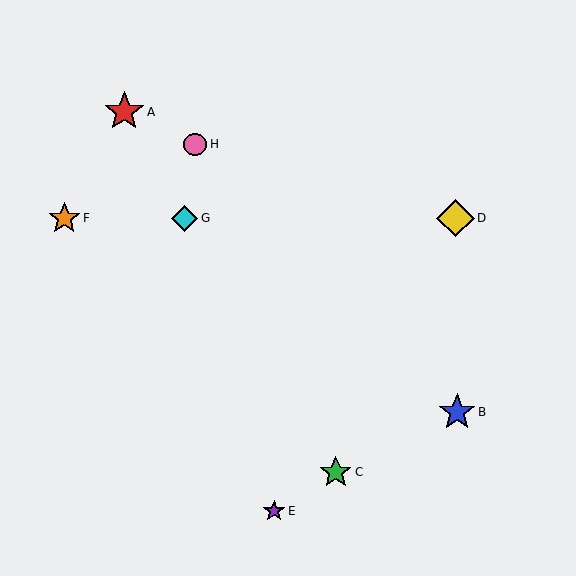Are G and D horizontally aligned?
Yes, both are at y≈218.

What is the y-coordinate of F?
Object F is at y≈218.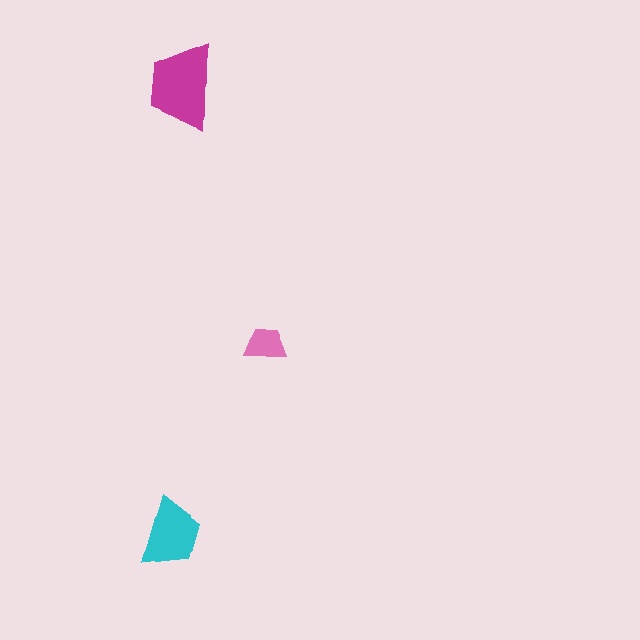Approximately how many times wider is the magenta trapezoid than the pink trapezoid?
About 2 times wider.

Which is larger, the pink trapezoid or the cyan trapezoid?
The cyan one.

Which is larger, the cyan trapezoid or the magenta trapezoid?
The magenta one.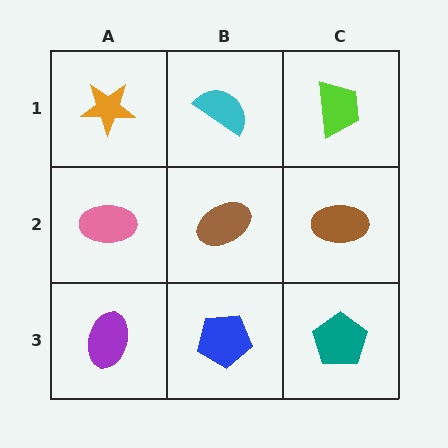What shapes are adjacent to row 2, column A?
An orange star (row 1, column A), a purple ellipse (row 3, column A), a brown ellipse (row 2, column B).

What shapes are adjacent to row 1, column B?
A brown ellipse (row 2, column B), an orange star (row 1, column A), a lime trapezoid (row 1, column C).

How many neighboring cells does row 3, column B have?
3.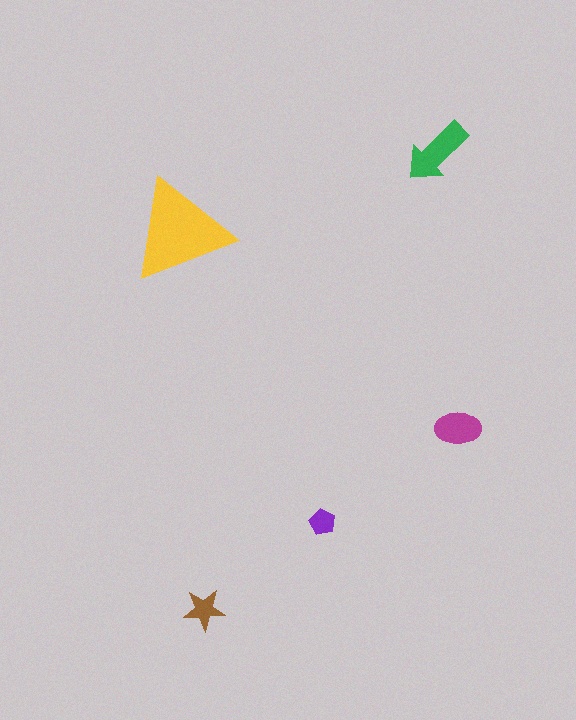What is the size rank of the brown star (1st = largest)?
4th.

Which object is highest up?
The green arrow is topmost.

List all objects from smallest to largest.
The purple pentagon, the brown star, the magenta ellipse, the green arrow, the yellow triangle.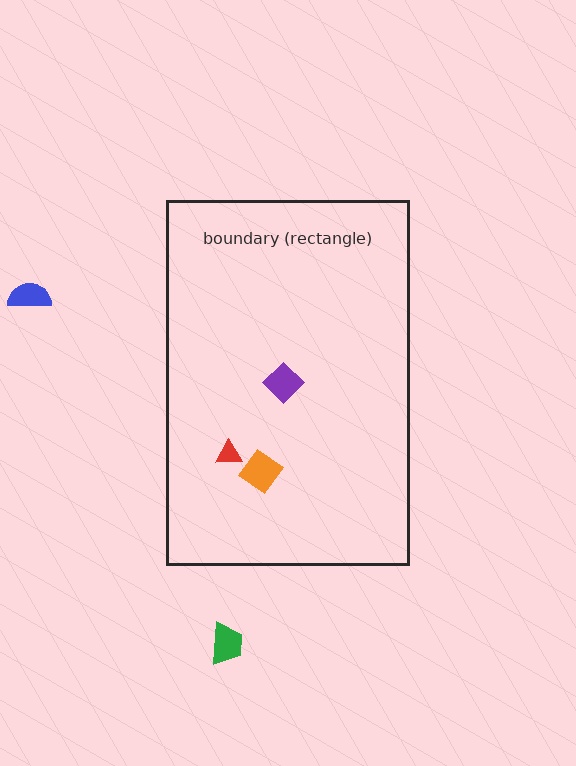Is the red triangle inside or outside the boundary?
Inside.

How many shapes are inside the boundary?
3 inside, 2 outside.